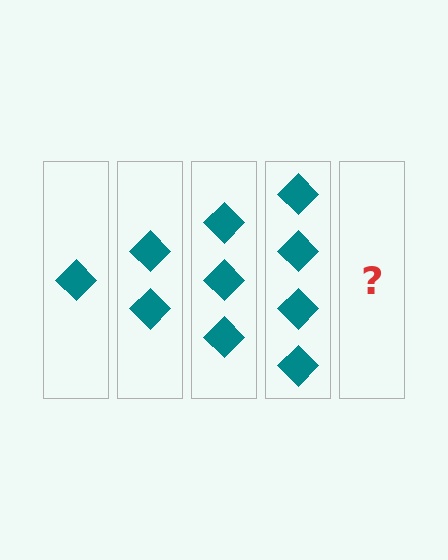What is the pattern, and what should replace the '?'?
The pattern is that each step adds one more diamond. The '?' should be 5 diamonds.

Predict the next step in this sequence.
The next step is 5 diamonds.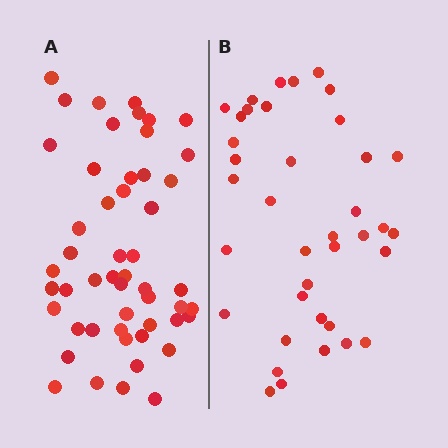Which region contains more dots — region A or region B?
Region A (the left region) has more dots.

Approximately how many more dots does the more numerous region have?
Region A has approximately 15 more dots than region B.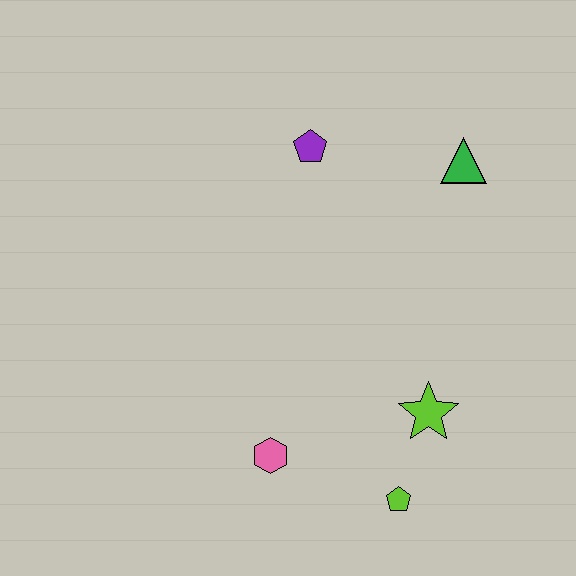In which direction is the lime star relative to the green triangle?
The lime star is below the green triangle.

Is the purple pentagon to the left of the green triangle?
Yes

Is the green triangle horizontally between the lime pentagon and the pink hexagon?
No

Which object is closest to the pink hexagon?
The lime pentagon is closest to the pink hexagon.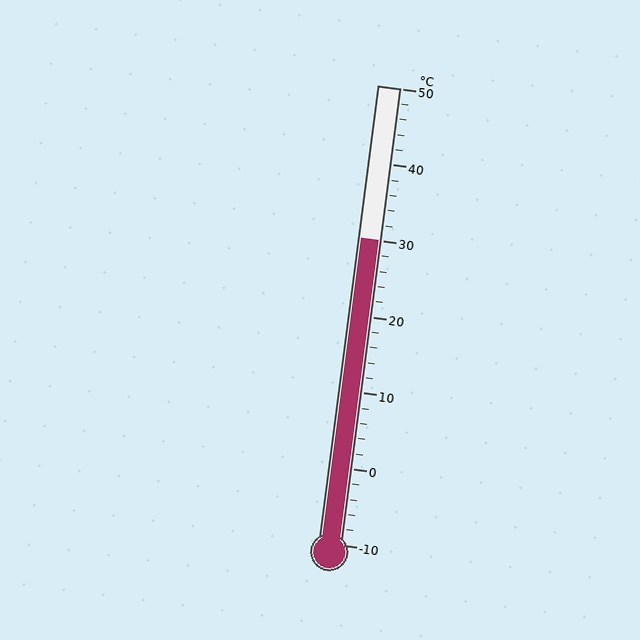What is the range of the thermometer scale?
The thermometer scale ranges from -10°C to 50°C.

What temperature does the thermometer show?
The thermometer shows approximately 30°C.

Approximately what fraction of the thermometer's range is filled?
The thermometer is filled to approximately 65% of its range.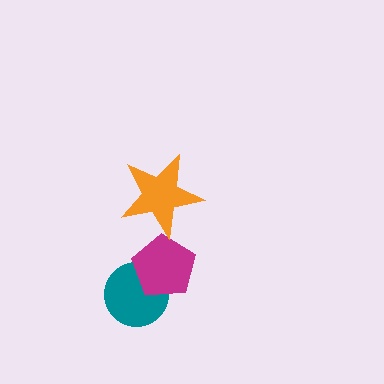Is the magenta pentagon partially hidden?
No, no other shape covers it.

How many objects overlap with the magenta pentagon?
1 object overlaps with the magenta pentagon.